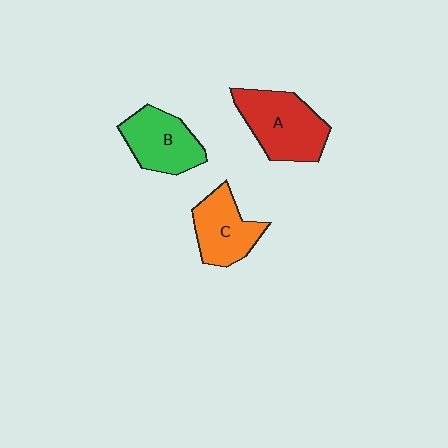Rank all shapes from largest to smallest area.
From largest to smallest: A (red), B (green), C (orange).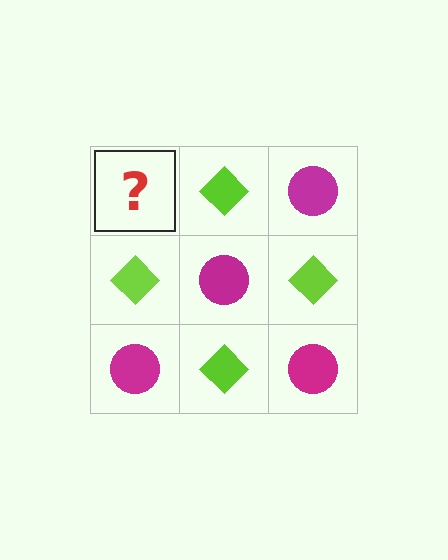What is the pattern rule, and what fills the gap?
The rule is that it alternates magenta circle and lime diamond in a checkerboard pattern. The gap should be filled with a magenta circle.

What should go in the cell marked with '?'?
The missing cell should contain a magenta circle.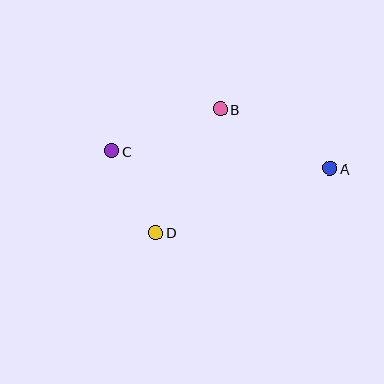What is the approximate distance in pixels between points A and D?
The distance between A and D is approximately 186 pixels.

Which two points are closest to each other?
Points C and D are closest to each other.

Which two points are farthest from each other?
Points A and C are farthest from each other.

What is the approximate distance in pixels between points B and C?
The distance between B and C is approximately 116 pixels.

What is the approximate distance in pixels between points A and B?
The distance between A and B is approximately 125 pixels.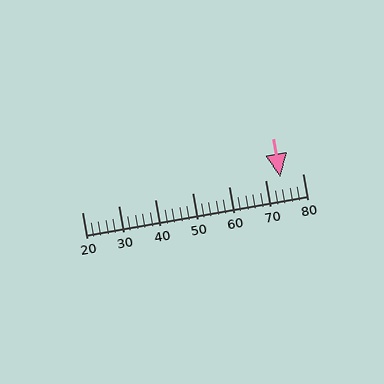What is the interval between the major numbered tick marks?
The major tick marks are spaced 10 units apart.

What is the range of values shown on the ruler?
The ruler shows values from 20 to 80.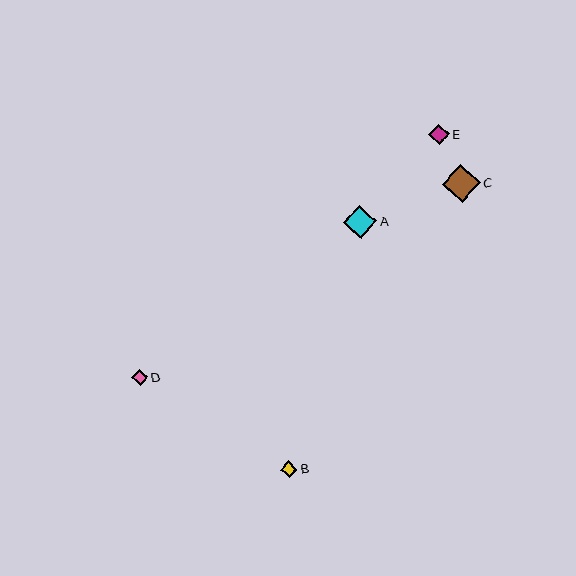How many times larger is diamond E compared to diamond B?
Diamond E is approximately 1.2 times the size of diamond B.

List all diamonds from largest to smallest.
From largest to smallest: C, A, E, B, D.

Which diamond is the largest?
Diamond C is the largest with a size of approximately 38 pixels.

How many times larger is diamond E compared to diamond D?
Diamond E is approximately 1.3 times the size of diamond D.